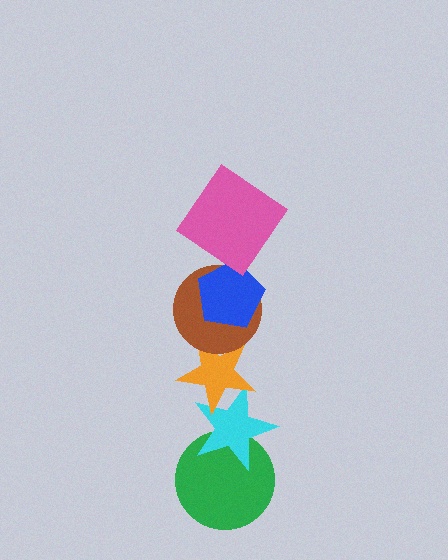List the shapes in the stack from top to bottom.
From top to bottom: the pink diamond, the blue pentagon, the brown circle, the orange star, the cyan star, the green circle.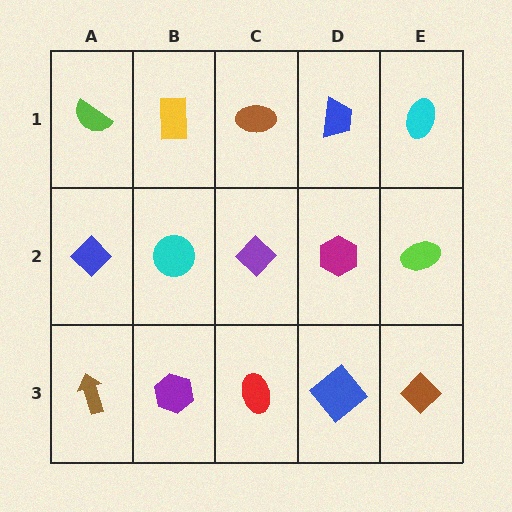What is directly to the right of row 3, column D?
A brown diamond.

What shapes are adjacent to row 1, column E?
A lime ellipse (row 2, column E), a blue trapezoid (row 1, column D).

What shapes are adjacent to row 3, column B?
A cyan circle (row 2, column B), a brown arrow (row 3, column A), a red ellipse (row 3, column C).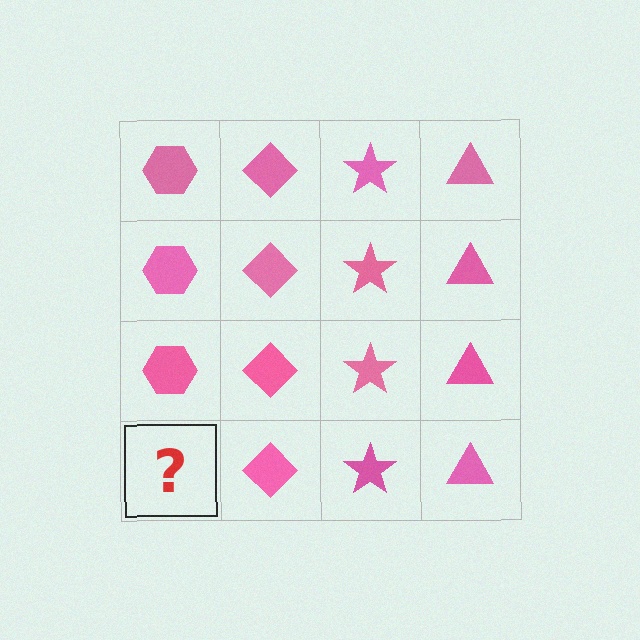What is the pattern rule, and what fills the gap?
The rule is that each column has a consistent shape. The gap should be filled with a pink hexagon.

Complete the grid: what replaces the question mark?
The question mark should be replaced with a pink hexagon.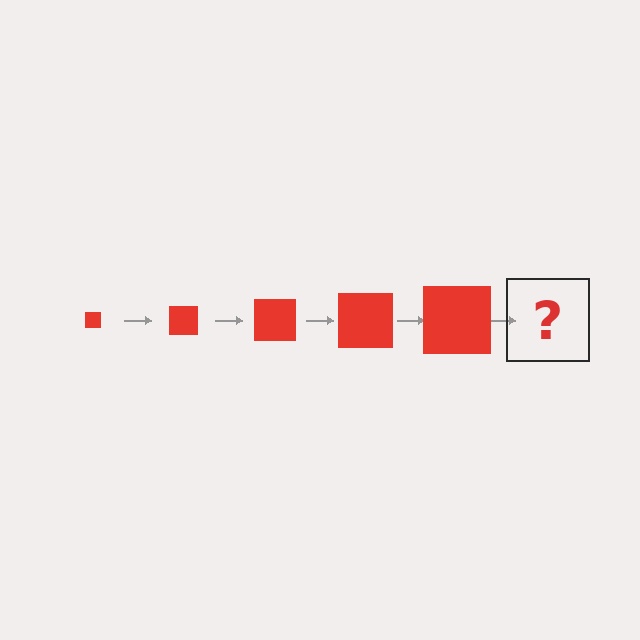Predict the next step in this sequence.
The next step is a red square, larger than the previous one.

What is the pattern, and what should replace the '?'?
The pattern is that the square gets progressively larger each step. The '?' should be a red square, larger than the previous one.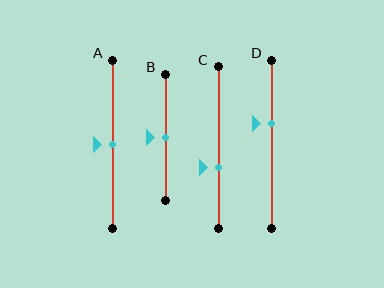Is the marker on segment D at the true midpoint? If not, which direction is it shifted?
No, the marker on segment D is shifted upward by about 12% of the segment length.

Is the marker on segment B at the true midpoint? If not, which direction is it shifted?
Yes, the marker on segment B is at the true midpoint.